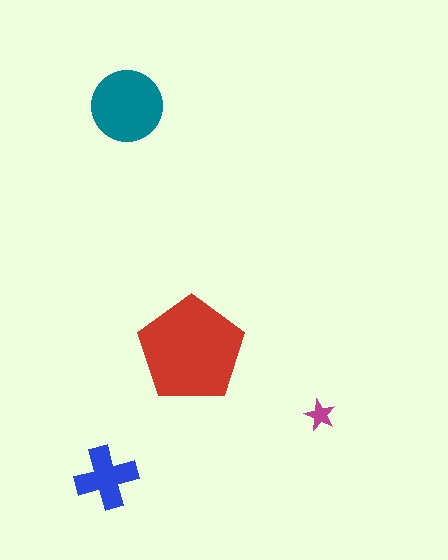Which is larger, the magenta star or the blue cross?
The blue cross.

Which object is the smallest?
The magenta star.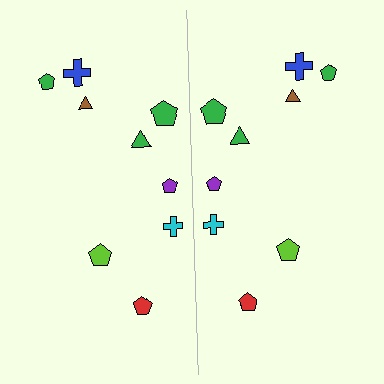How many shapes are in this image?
There are 18 shapes in this image.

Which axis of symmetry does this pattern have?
The pattern has a vertical axis of symmetry running through the center of the image.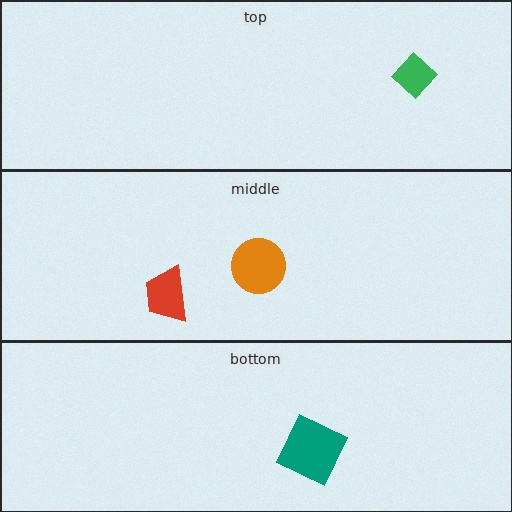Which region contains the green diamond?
The top region.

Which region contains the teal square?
The bottom region.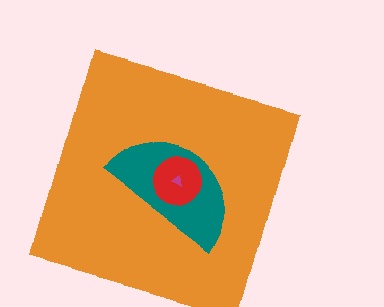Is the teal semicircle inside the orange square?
Yes.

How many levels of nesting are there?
4.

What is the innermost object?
The magenta triangle.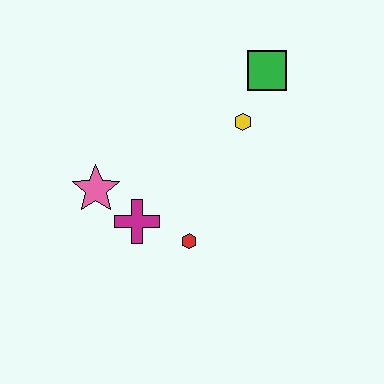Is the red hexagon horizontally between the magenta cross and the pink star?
No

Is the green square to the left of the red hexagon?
No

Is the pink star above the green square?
No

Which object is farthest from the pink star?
The green square is farthest from the pink star.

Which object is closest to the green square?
The yellow hexagon is closest to the green square.